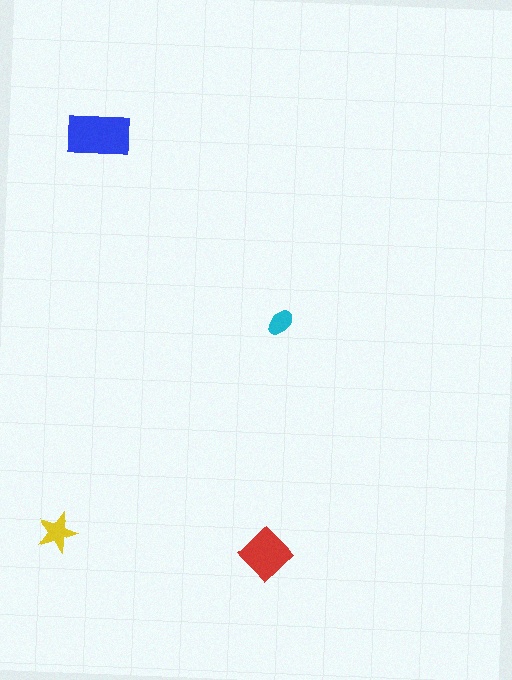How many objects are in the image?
There are 4 objects in the image.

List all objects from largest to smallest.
The blue rectangle, the red diamond, the yellow star, the cyan ellipse.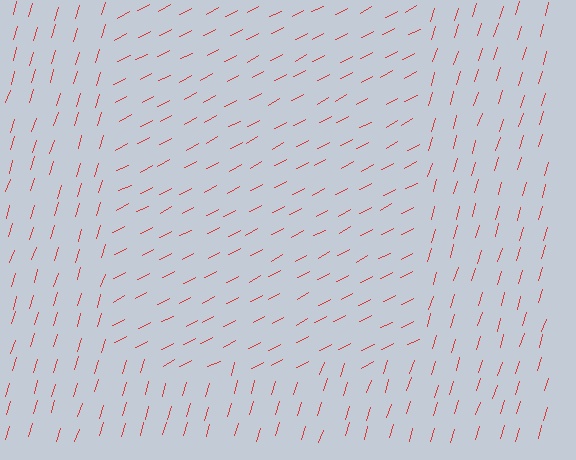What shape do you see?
I see a rectangle.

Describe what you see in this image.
The image is filled with small red line segments. A rectangle region in the image has lines oriented differently from the surrounding lines, creating a visible texture boundary.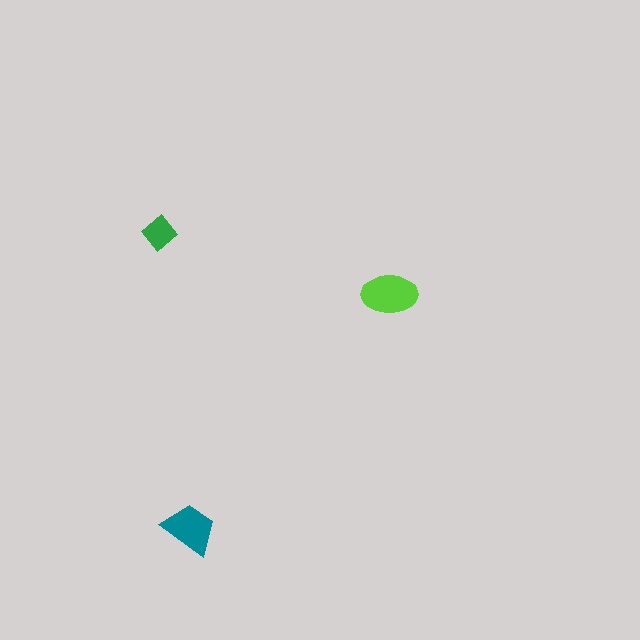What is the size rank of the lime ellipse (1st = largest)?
1st.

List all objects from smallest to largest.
The green diamond, the teal trapezoid, the lime ellipse.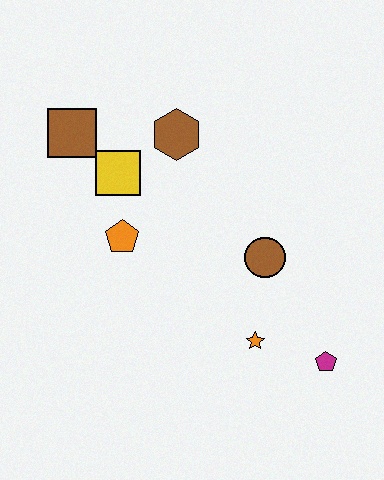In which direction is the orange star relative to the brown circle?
The orange star is below the brown circle.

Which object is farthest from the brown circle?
The brown square is farthest from the brown circle.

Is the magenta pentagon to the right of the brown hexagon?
Yes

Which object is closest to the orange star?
The magenta pentagon is closest to the orange star.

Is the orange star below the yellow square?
Yes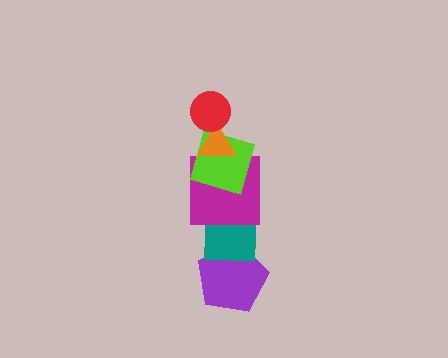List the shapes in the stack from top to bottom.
From top to bottom: the red circle, the orange triangle, the lime square, the magenta square, the teal square, the purple pentagon.